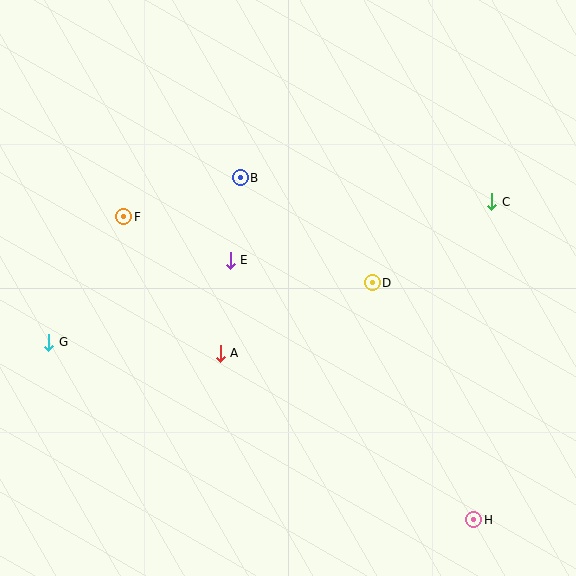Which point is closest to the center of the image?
Point E at (230, 260) is closest to the center.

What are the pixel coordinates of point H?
Point H is at (474, 520).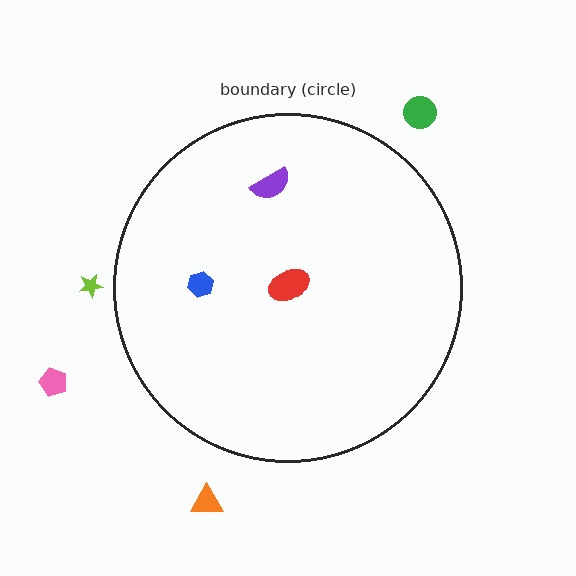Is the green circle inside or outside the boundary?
Outside.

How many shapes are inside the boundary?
3 inside, 4 outside.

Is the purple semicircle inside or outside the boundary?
Inside.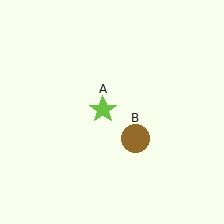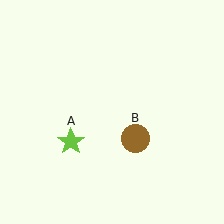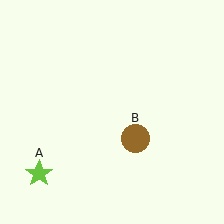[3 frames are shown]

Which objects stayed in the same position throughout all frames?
Brown circle (object B) remained stationary.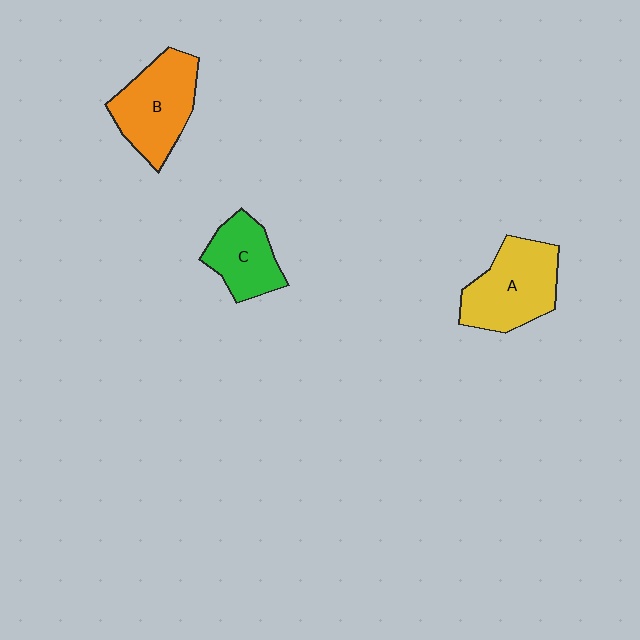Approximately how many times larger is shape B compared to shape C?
Approximately 1.4 times.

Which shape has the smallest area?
Shape C (green).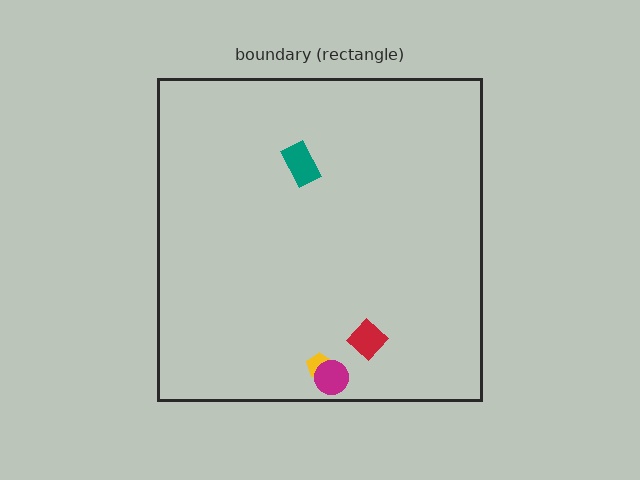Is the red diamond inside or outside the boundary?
Inside.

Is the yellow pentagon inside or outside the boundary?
Inside.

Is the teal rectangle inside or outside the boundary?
Inside.